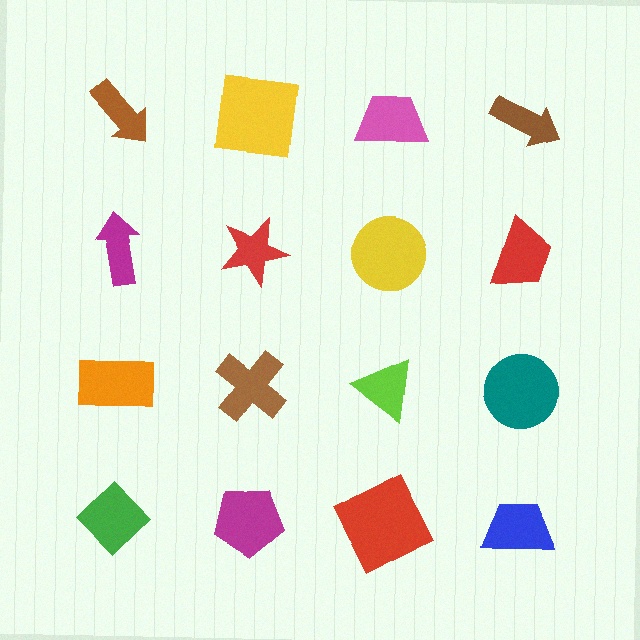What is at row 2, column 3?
A yellow circle.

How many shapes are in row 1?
4 shapes.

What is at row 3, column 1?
An orange rectangle.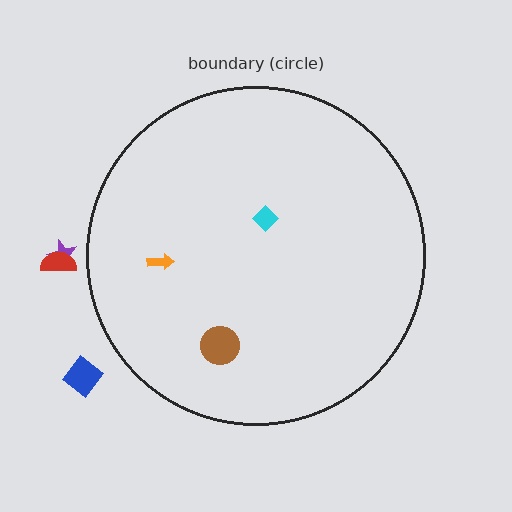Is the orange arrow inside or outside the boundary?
Inside.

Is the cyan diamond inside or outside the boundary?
Inside.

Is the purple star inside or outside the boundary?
Outside.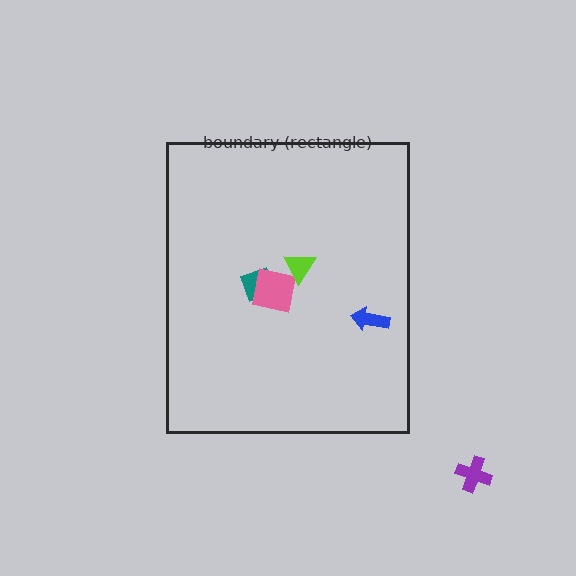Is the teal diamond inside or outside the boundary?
Inside.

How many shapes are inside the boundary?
4 inside, 1 outside.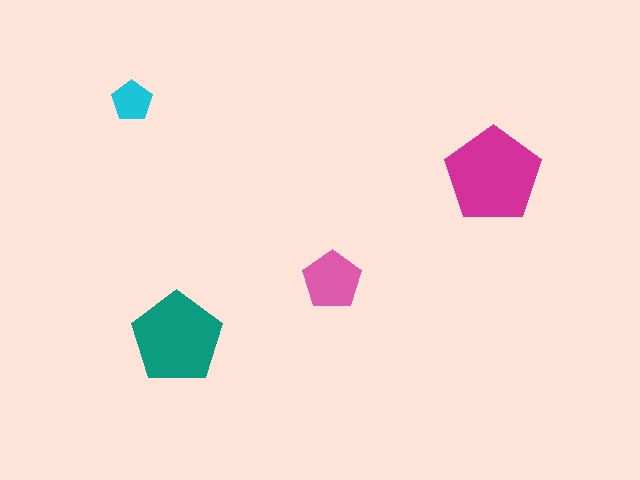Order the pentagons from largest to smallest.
the magenta one, the teal one, the pink one, the cyan one.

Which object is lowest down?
The teal pentagon is bottommost.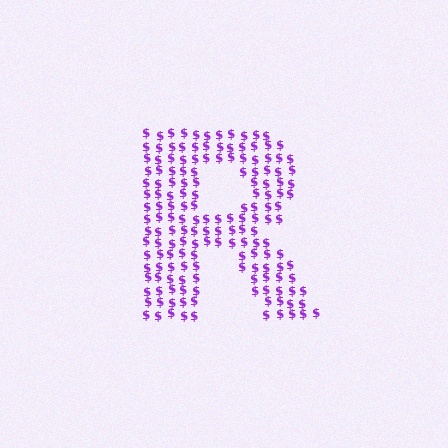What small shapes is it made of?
It is made of small dollar signs.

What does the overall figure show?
The overall figure shows the letter R.